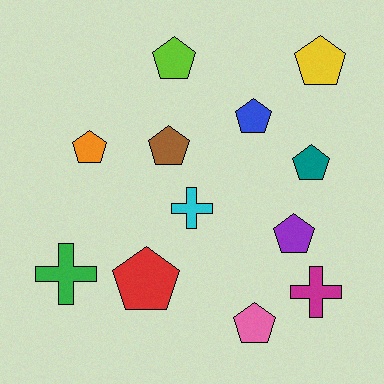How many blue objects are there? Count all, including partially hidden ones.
There is 1 blue object.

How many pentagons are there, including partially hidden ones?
There are 9 pentagons.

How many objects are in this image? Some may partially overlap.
There are 12 objects.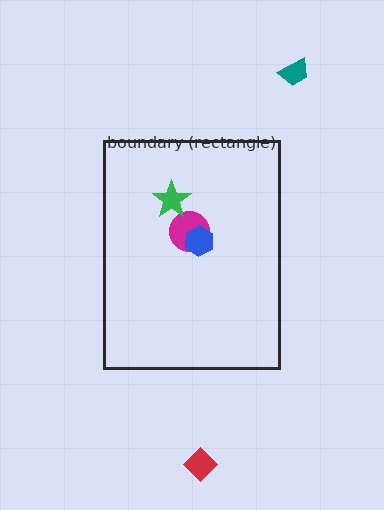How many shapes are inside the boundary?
3 inside, 2 outside.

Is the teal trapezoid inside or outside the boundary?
Outside.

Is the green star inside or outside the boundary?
Inside.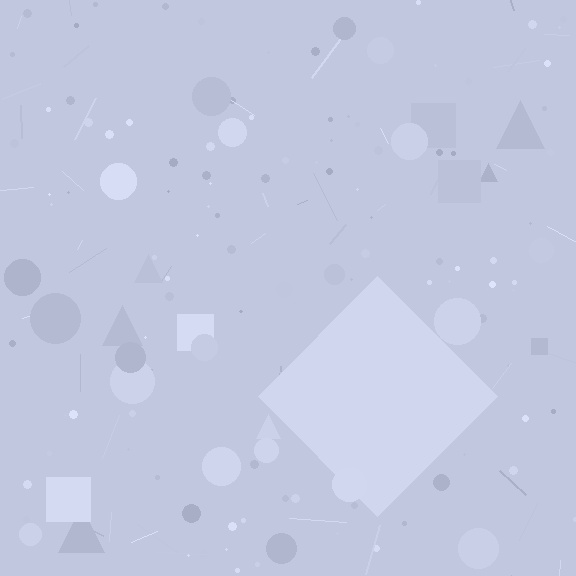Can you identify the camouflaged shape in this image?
The camouflaged shape is a diamond.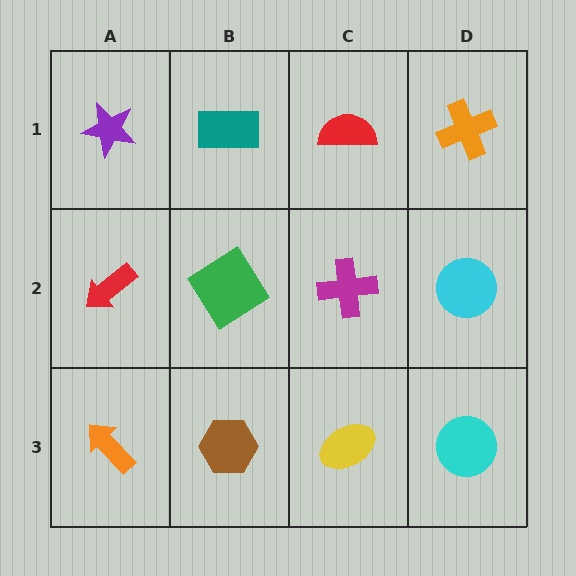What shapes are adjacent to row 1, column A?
A red arrow (row 2, column A), a teal rectangle (row 1, column B).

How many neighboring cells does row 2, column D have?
3.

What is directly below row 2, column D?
A cyan circle.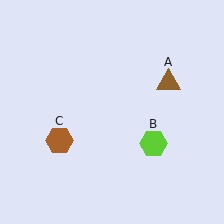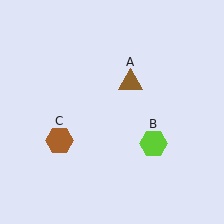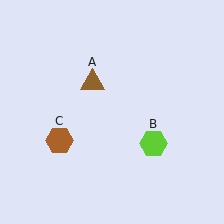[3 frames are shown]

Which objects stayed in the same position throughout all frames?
Lime hexagon (object B) and brown hexagon (object C) remained stationary.